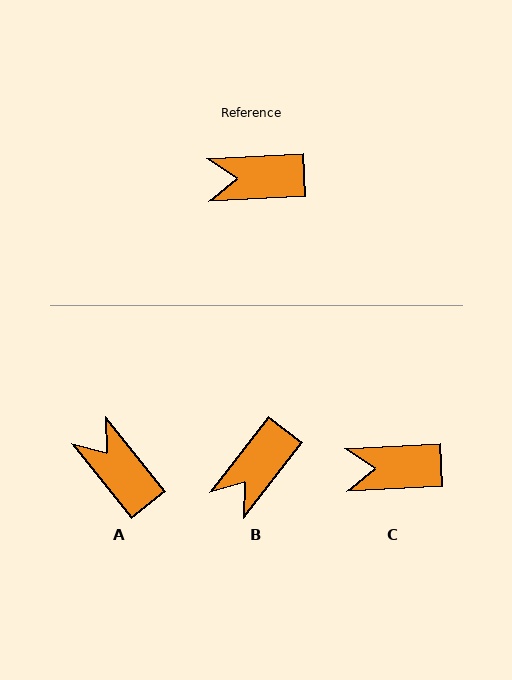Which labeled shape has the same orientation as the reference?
C.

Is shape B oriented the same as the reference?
No, it is off by about 49 degrees.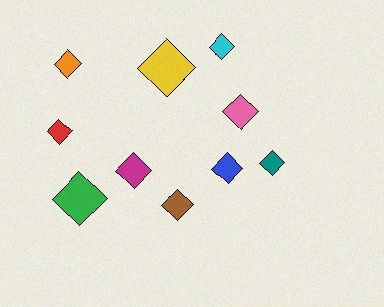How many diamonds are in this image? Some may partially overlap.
There are 10 diamonds.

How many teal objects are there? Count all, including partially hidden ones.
There is 1 teal object.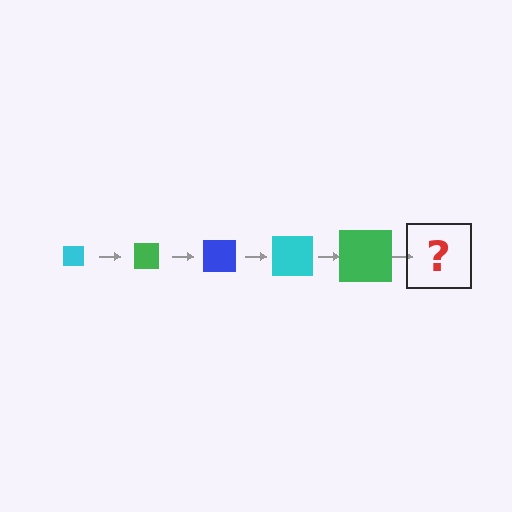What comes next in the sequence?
The next element should be a blue square, larger than the previous one.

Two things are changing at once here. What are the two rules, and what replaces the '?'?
The two rules are that the square grows larger each step and the color cycles through cyan, green, and blue. The '?' should be a blue square, larger than the previous one.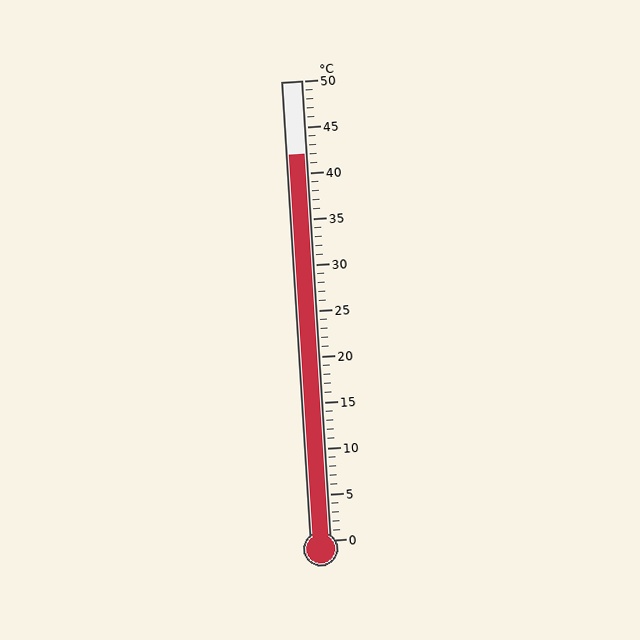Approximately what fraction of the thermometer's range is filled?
The thermometer is filled to approximately 85% of its range.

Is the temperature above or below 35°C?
The temperature is above 35°C.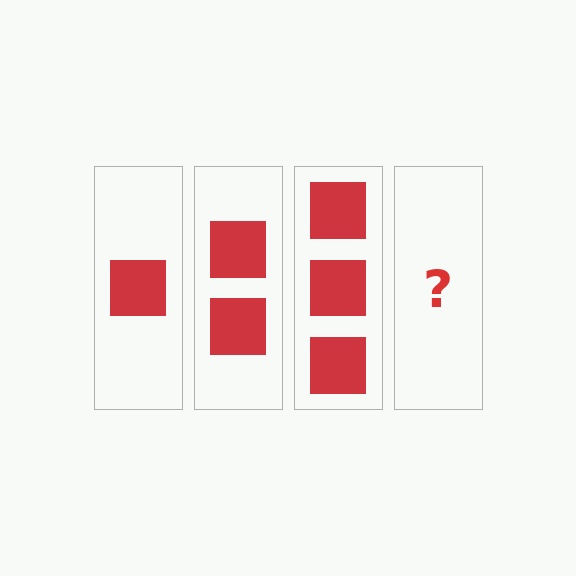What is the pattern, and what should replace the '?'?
The pattern is that each step adds one more square. The '?' should be 4 squares.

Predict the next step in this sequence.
The next step is 4 squares.